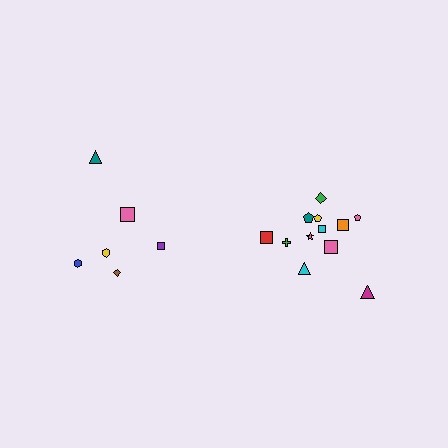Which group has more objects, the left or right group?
The right group.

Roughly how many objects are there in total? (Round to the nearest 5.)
Roughly 20 objects in total.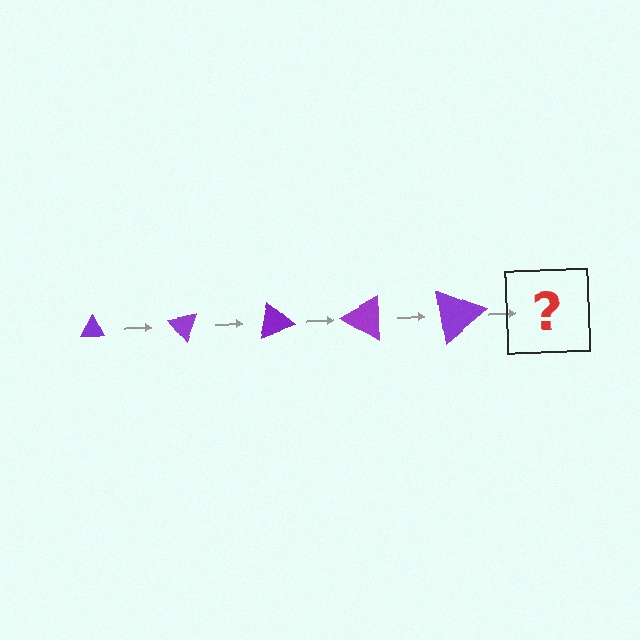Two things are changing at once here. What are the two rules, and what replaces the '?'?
The two rules are that the triangle grows larger each step and it rotates 50 degrees each step. The '?' should be a triangle, larger than the previous one and rotated 250 degrees from the start.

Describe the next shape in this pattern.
It should be a triangle, larger than the previous one and rotated 250 degrees from the start.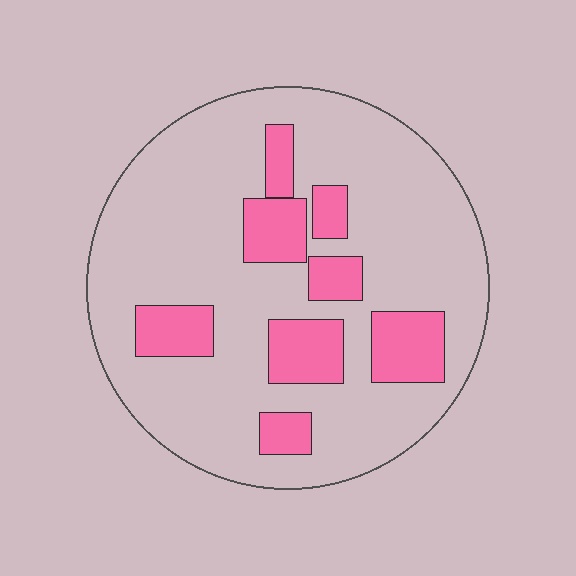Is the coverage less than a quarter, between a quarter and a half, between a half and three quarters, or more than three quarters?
Less than a quarter.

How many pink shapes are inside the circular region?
8.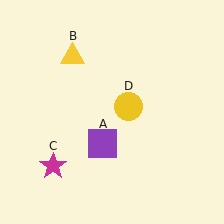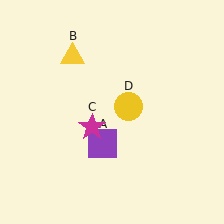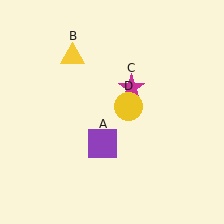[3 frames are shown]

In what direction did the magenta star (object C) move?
The magenta star (object C) moved up and to the right.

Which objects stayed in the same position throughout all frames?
Purple square (object A) and yellow triangle (object B) and yellow circle (object D) remained stationary.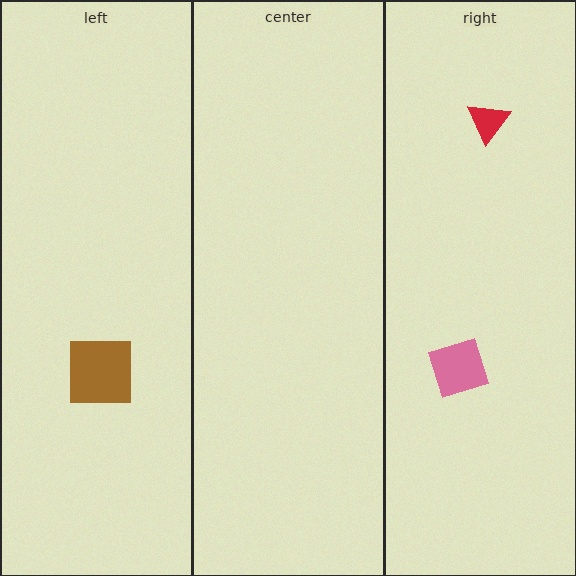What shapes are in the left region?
The brown square.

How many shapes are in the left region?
1.